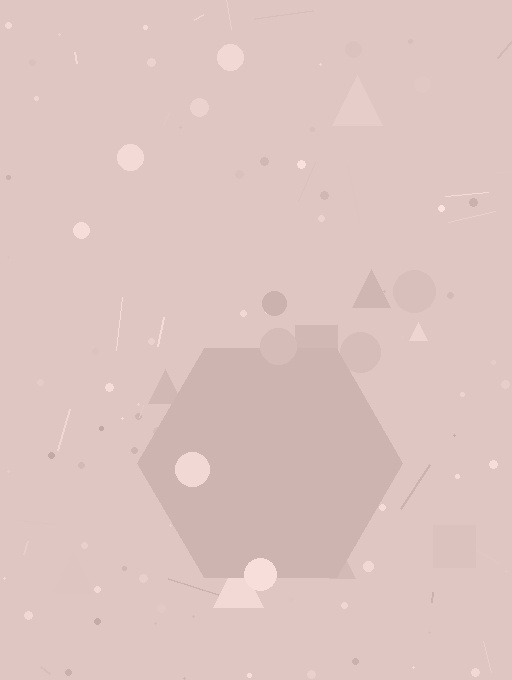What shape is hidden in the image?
A hexagon is hidden in the image.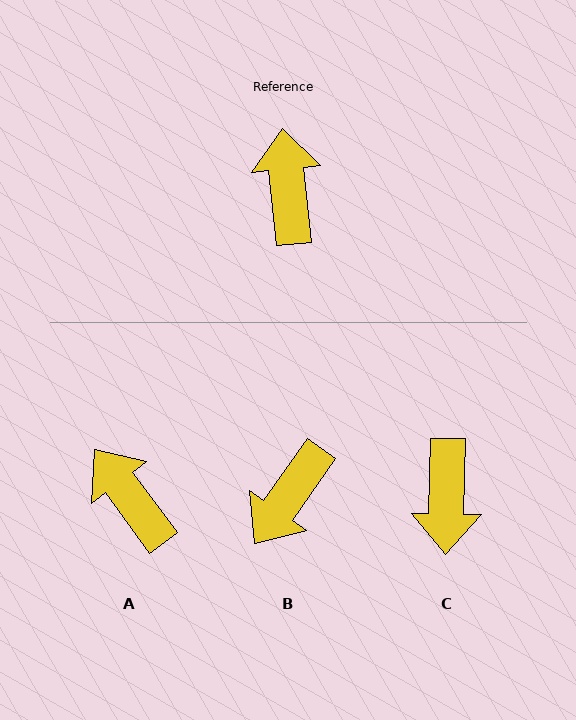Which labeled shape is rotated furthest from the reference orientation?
C, about 173 degrees away.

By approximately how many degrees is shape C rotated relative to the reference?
Approximately 173 degrees counter-clockwise.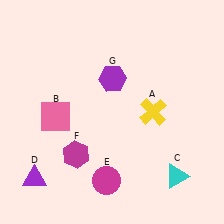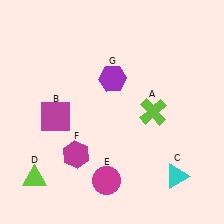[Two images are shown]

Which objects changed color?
A changed from yellow to lime. B changed from pink to magenta. D changed from purple to lime.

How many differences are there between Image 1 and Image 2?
There are 3 differences between the two images.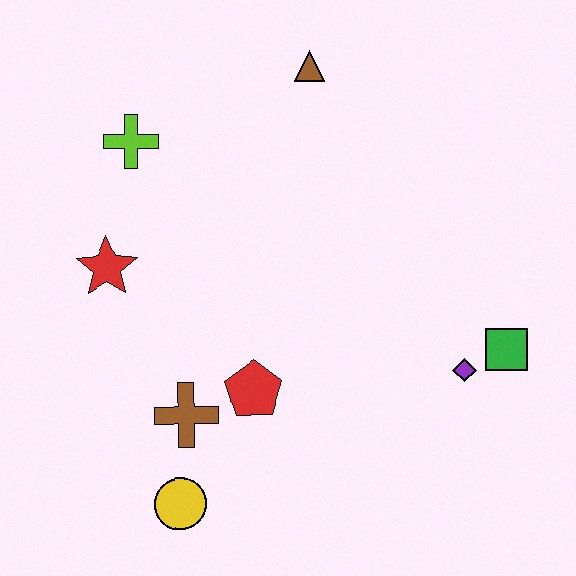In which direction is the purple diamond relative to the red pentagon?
The purple diamond is to the right of the red pentagon.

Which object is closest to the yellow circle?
The brown cross is closest to the yellow circle.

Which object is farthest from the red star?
The green square is farthest from the red star.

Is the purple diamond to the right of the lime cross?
Yes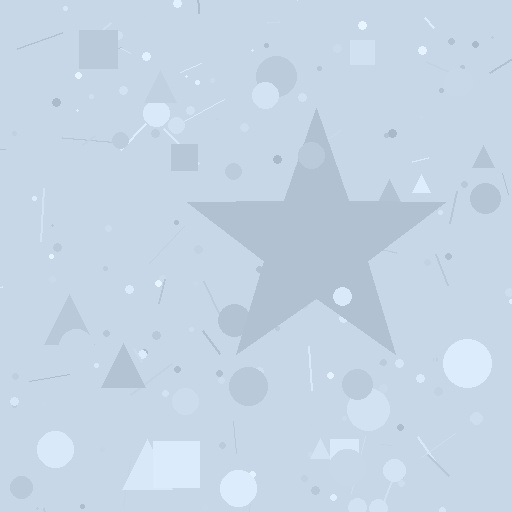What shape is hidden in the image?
A star is hidden in the image.